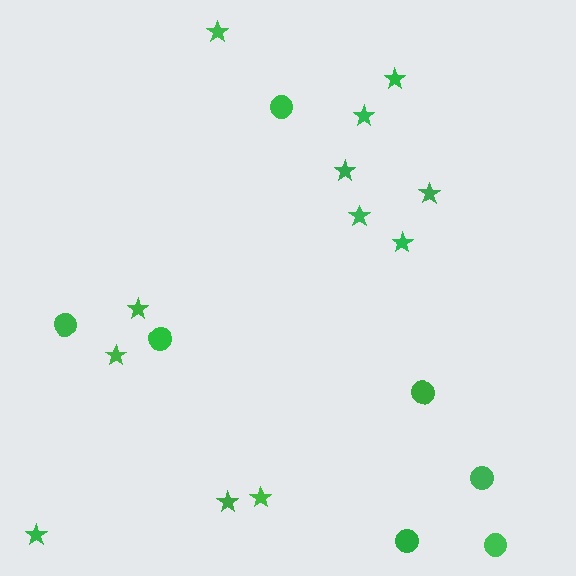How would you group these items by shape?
There are 2 groups: one group of stars (12) and one group of circles (7).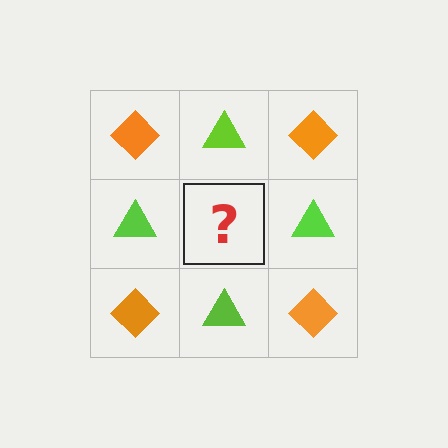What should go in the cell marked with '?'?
The missing cell should contain an orange diamond.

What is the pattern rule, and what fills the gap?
The rule is that it alternates orange diamond and lime triangle in a checkerboard pattern. The gap should be filled with an orange diamond.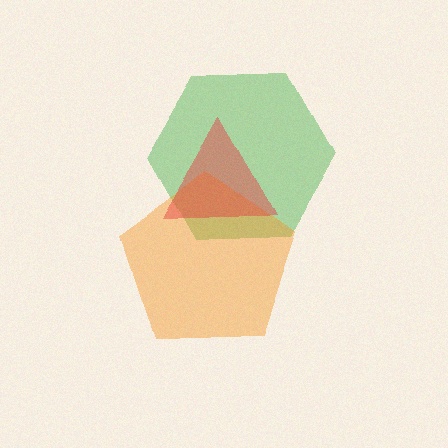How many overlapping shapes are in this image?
There are 3 overlapping shapes in the image.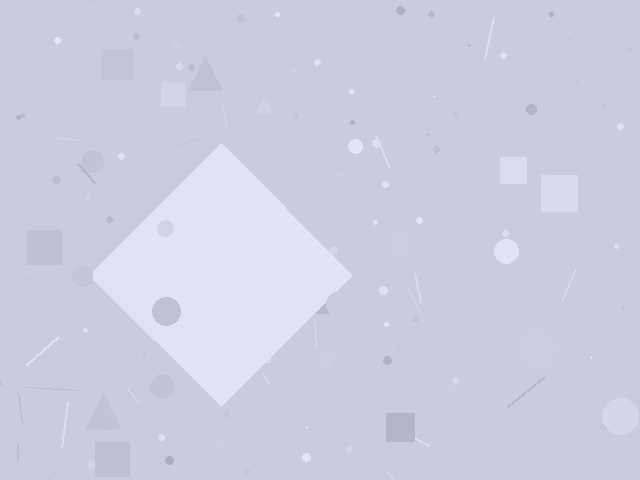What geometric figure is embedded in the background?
A diamond is embedded in the background.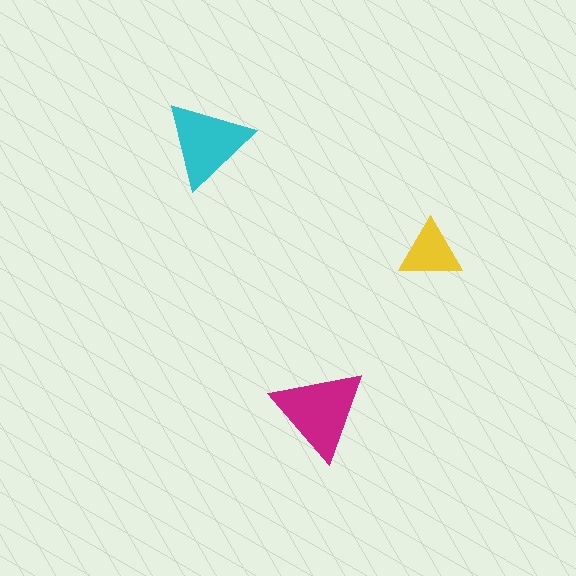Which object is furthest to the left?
The cyan triangle is leftmost.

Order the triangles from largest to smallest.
the magenta one, the cyan one, the yellow one.